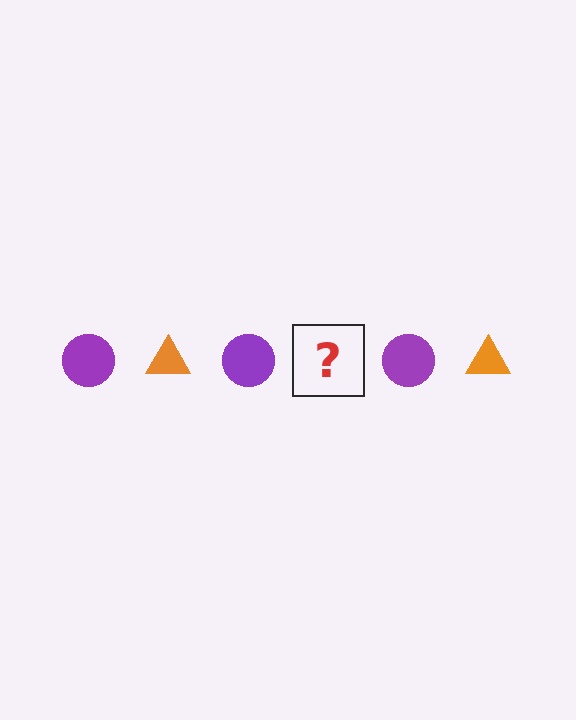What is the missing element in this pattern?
The missing element is an orange triangle.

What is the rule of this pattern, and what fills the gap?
The rule is that the pattern alternates between purple circle and orange triangle. The gap should be filled with an orange triangle.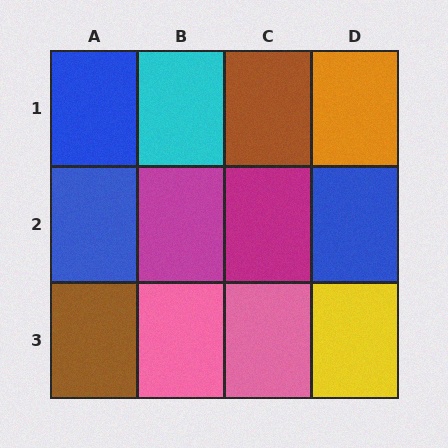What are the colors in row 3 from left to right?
Brown, pink, pink, yellow.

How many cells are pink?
2 cells are pink.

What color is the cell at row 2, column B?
Magenta.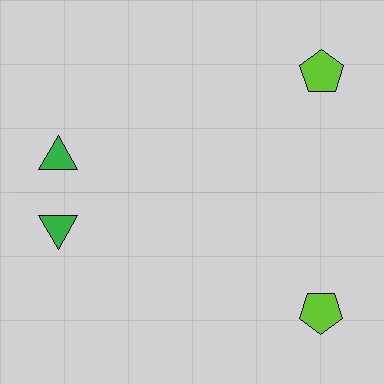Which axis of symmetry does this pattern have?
The pattern has a horizontal axis of symmetry running through the center of the image.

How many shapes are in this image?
There are 4 shapes in this image.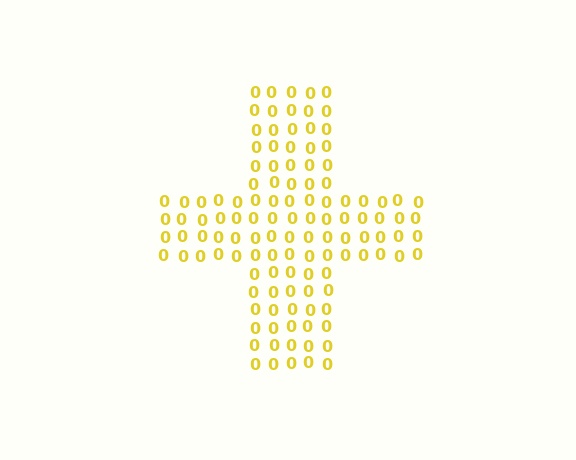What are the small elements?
The small elements are digit 0's.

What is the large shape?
The large shape is a cross.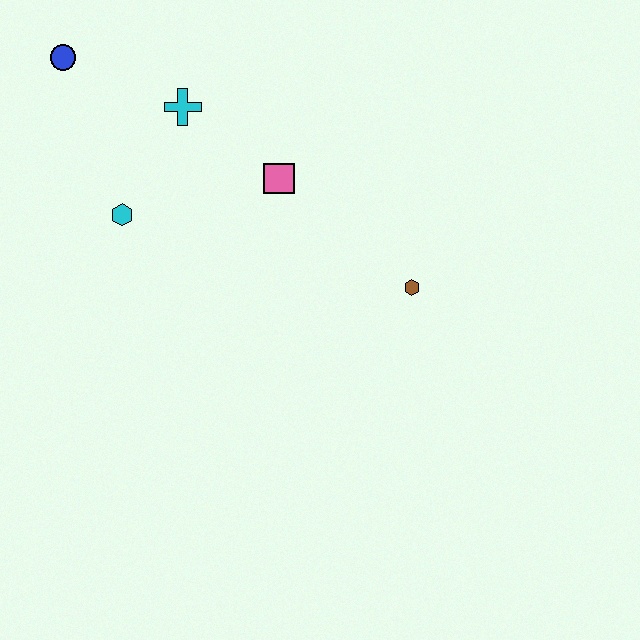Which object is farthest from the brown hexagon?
The blue circle is farthest from the brown hexagon.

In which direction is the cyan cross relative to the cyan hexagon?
The cyan cross is above the cyan hexagon.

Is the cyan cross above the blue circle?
No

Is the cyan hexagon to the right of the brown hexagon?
No